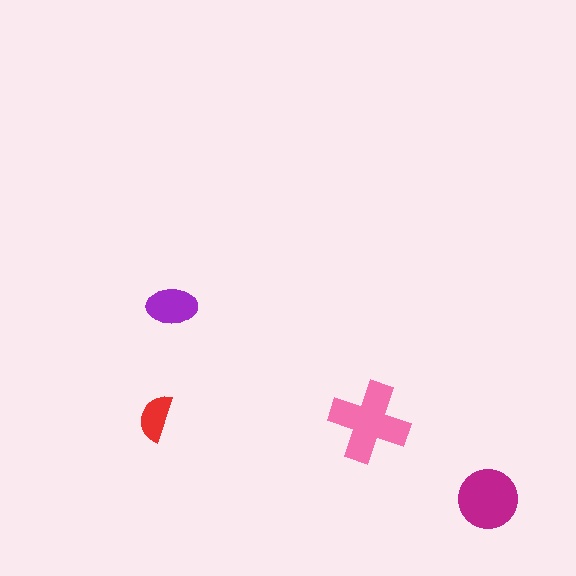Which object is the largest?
The pink cross.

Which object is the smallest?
The red semicircle.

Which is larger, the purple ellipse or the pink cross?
The pink cross.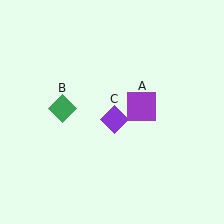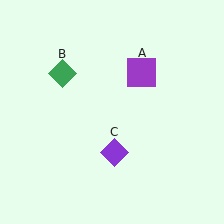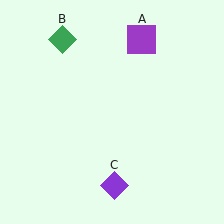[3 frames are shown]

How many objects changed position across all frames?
3 objects changed position: purple square (object A), green diamond (object B), purple diamond (object C).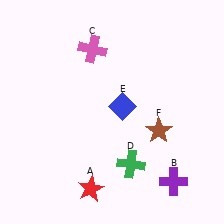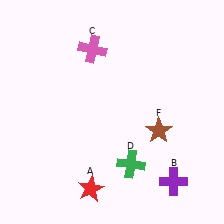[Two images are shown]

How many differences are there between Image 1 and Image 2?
There is 1 difference between the two images.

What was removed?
The blue diamond (E) was removed in Image 2.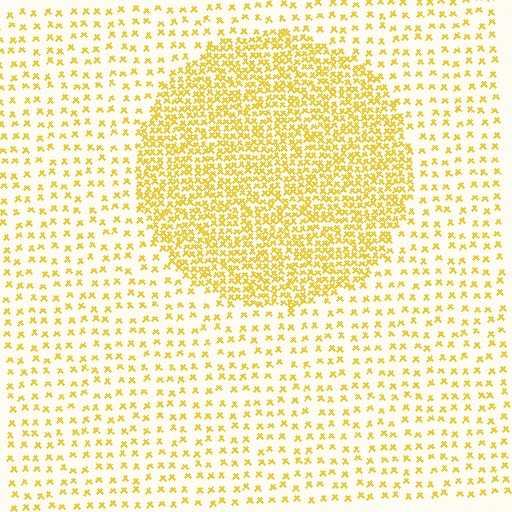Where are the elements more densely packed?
The elements are more densely packed inside the circle boundary.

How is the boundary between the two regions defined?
The boundary is defined by a change in element density (approximately 2.9x ratio). All elements are the same color, size, and shape.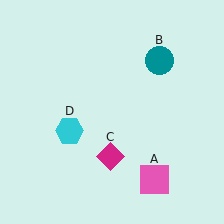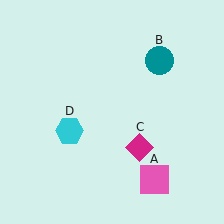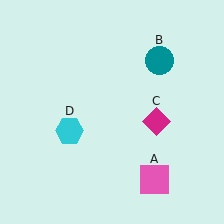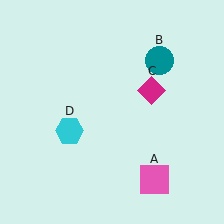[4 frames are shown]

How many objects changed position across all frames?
1 object changed position: magenta diamond (object C).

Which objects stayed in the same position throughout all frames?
Pink square (object A) and teal circle (object B) and cyan hexagon (object D) remained stationary.